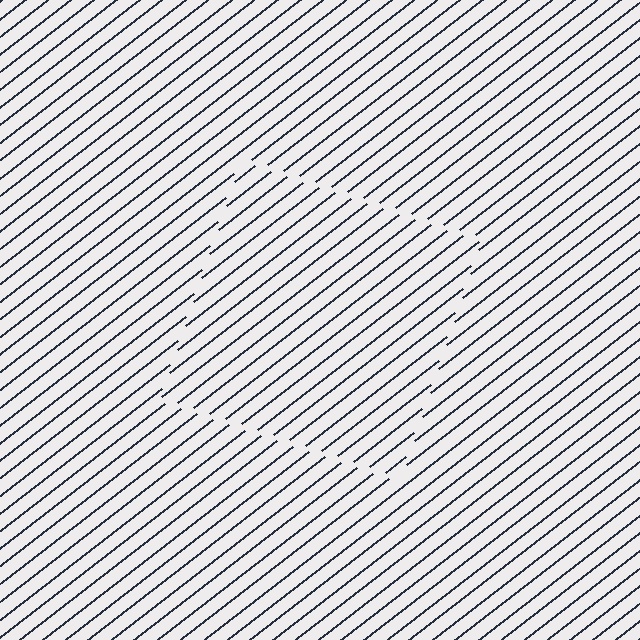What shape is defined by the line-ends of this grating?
An illusory square. The interior of the shape contains the same grating, shifted by half a period — the contour is defined by the phase discontinuity where line-ends from the inner and outer gratings abut.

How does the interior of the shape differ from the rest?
The interior of the shape contains the same grating, shifted by half a period — the contour is defined by the phase discontinuity where line-ends from the inner and outer gratings abut.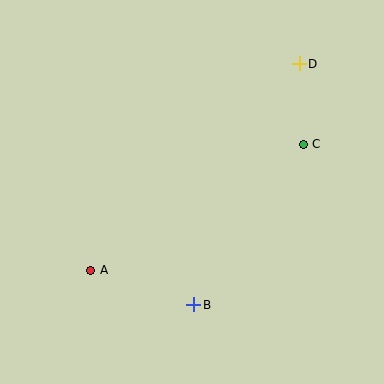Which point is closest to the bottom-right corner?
Point B is closest to the bottom-right corner.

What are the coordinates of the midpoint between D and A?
The midpoint between D and A is at (195, 167).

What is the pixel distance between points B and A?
The distance between B and A is 109 pixels.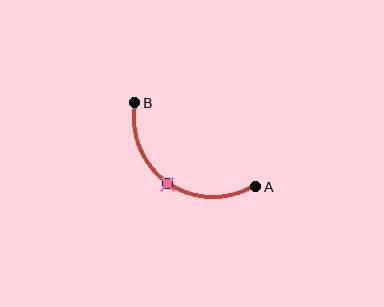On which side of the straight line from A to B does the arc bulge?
The arc bulges below and to the left of the straight line connecting A and B.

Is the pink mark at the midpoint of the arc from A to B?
Yes. The pink mark lies on the arc at equal arc-length from both A and B — it is the arc midpoint.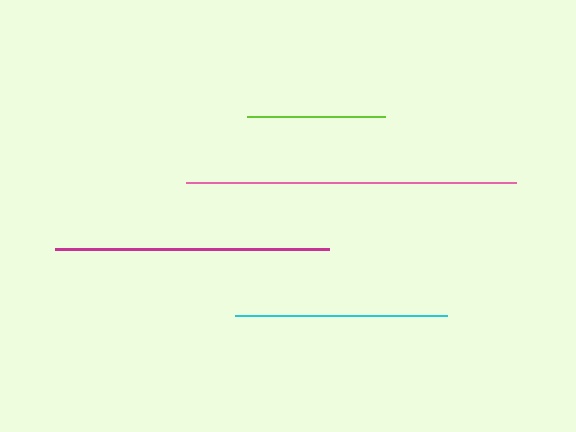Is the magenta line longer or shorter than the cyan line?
The magenta line is longer than the cyan line.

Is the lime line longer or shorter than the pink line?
The pink line is longer than the lime line.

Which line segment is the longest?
The pink line is the longest at approximately 330 pixels.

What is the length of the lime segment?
The lime segment is approximately 137 pixels long.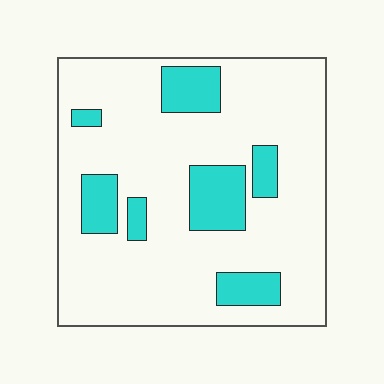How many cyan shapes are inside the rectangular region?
7.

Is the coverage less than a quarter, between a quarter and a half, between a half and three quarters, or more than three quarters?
Less than a quarter.